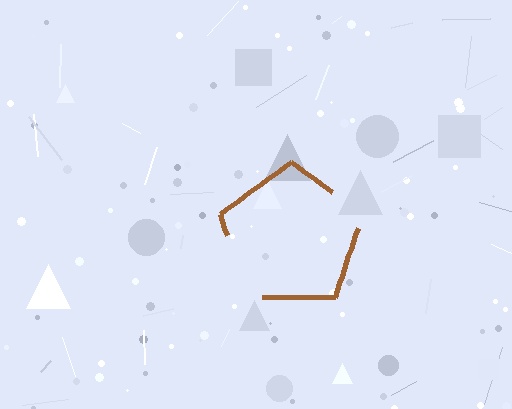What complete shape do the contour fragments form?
The contour fragments form a pentagon.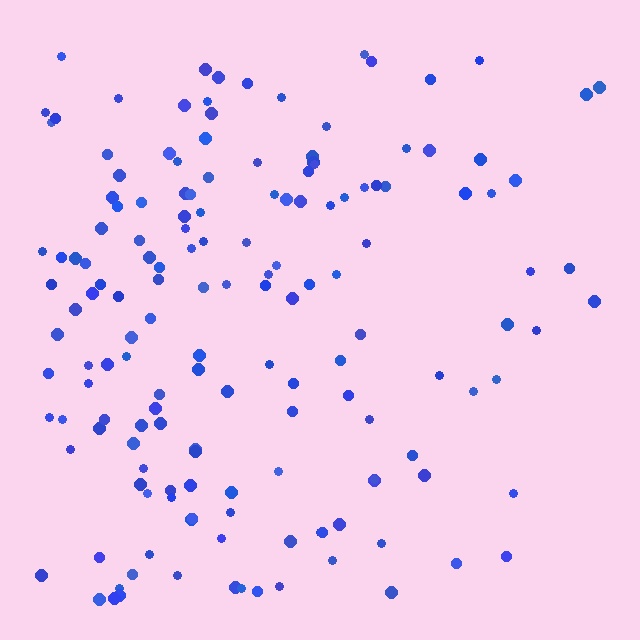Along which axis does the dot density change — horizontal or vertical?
Horizontal.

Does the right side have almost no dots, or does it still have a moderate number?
Still a moderate number, just noticeably fewer than the left.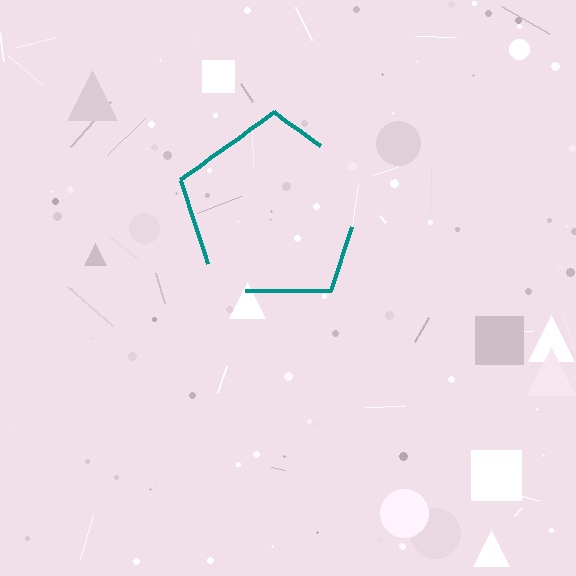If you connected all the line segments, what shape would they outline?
They would outline a pentagon.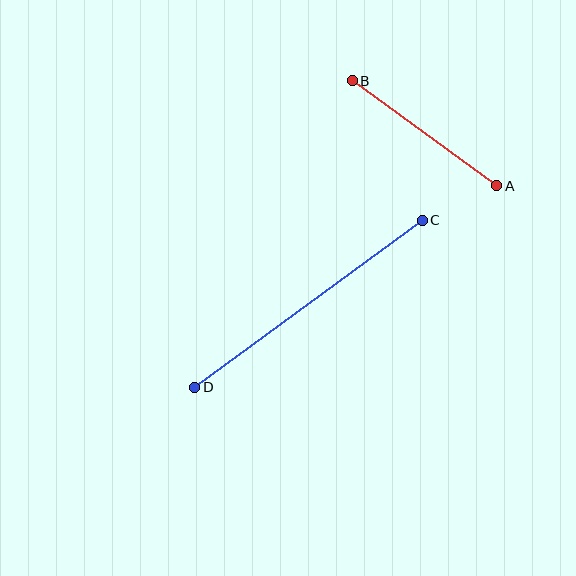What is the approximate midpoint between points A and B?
The midpoint is at approximately (424, 133) pixels.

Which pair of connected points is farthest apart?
Points C and D are farthest apart.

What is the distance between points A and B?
The distance is approximately 178 pixels.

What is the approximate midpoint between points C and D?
The midpoint is at approximately (309, 304) pixels.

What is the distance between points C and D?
The distance is approximately 282 pixels.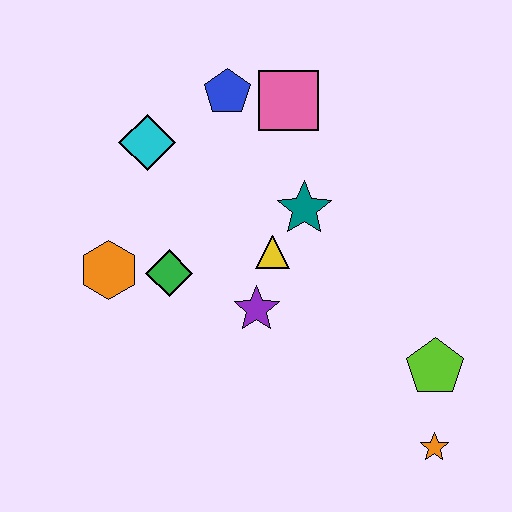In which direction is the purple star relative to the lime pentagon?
The purple star is to the left of the lime pentagon.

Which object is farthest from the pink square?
The orange star is farthest from the pink square.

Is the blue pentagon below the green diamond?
No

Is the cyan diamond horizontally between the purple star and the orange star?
No